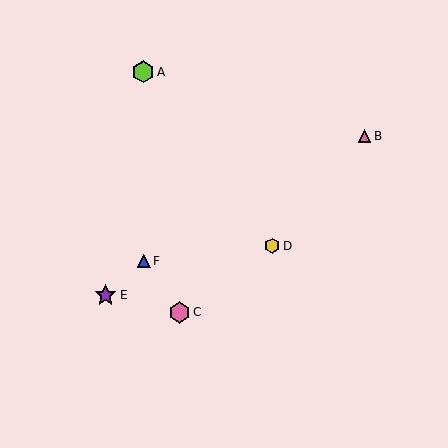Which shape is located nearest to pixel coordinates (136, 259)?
The blue triangle (labeled F) at (144, 261) is nearest to that location.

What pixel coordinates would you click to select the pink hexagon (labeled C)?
Click at (179, 312) to select the pink hexagon C.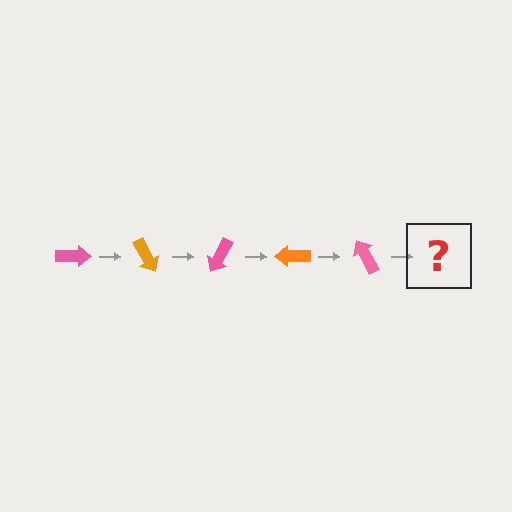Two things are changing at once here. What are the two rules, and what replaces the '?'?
The two rules are that it rotates 60 degrees each step and the color cycles through pink and orange. The '?' should be an orange arrow, rotated 300 degrees from the start.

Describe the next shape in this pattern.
It should be an orange arrow, rotated 300 degrees from the start.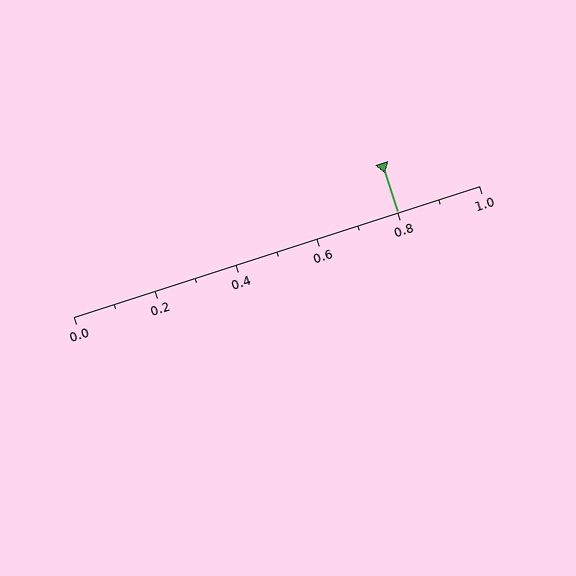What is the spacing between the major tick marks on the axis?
The major ticks are spaced 0.2 apart.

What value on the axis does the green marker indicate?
The marker indicates approximately 0.8.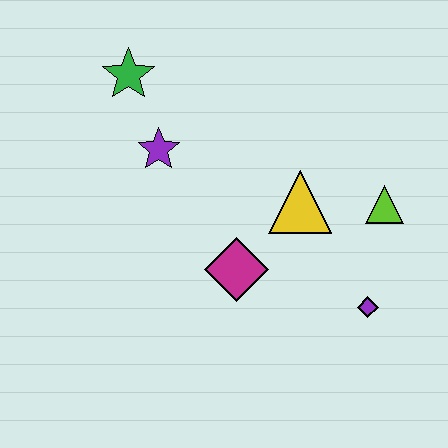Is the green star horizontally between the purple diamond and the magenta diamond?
No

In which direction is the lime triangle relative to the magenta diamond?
The lime triangle is to the right of the magenta diamond.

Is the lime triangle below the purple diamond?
No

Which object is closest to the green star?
The purple star is closest to the green star.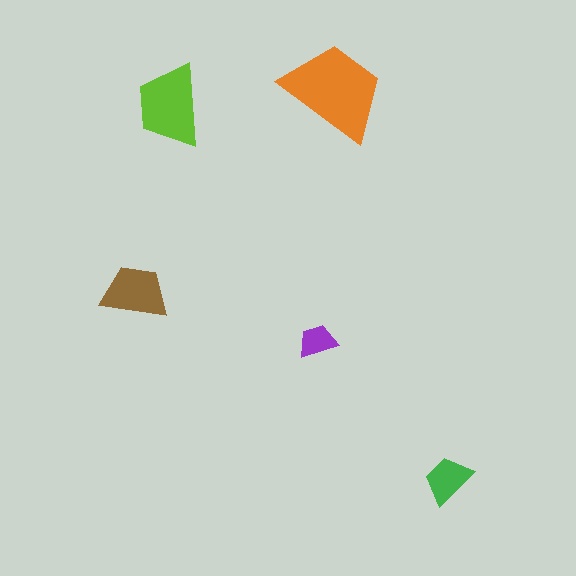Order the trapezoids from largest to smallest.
the orange one, the lime one, the brown one, the green one, the purple one.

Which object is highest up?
The orange trapezoid is topmost.